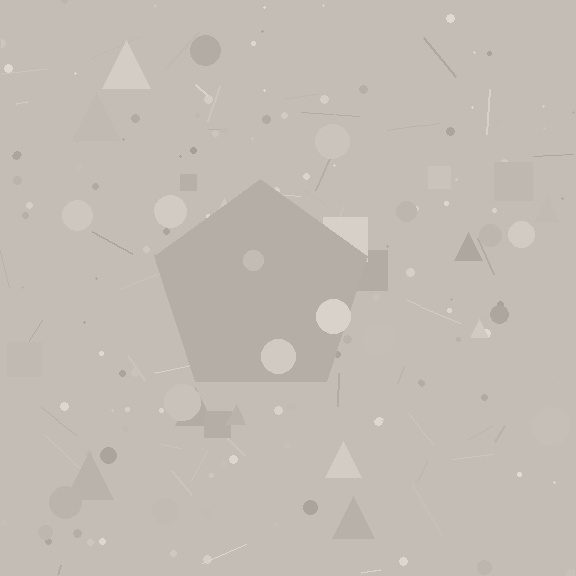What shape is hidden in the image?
A pentagon is hidden in the image.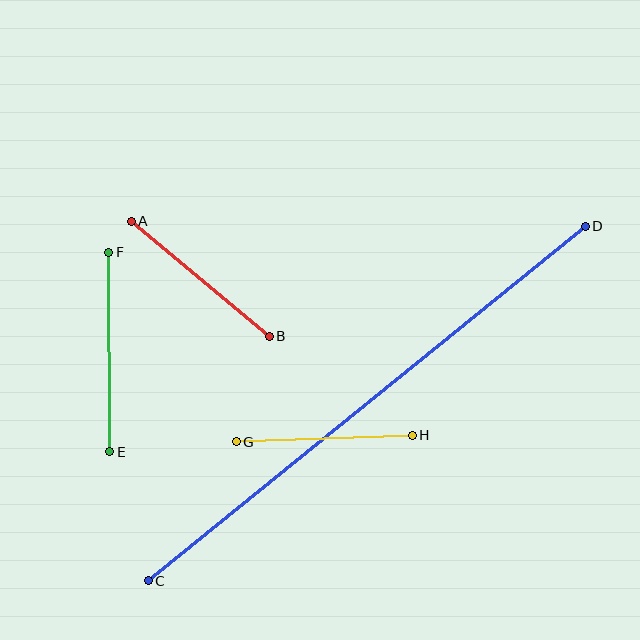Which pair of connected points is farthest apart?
Points C and D are farthest apart.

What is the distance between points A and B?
The distance is approximately 180 pixels.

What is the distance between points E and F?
The distance is approximately 200 pixels.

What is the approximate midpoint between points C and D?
The midpoint is at approximately (367, 404) pixels.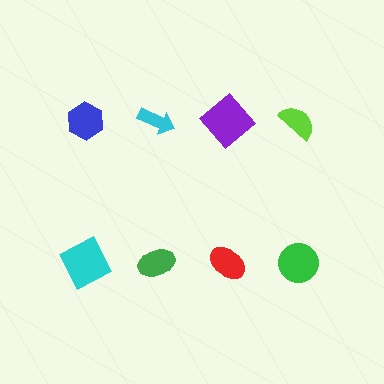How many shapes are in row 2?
4 shapes.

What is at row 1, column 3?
A purple diamond.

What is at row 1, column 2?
A cyan arrow.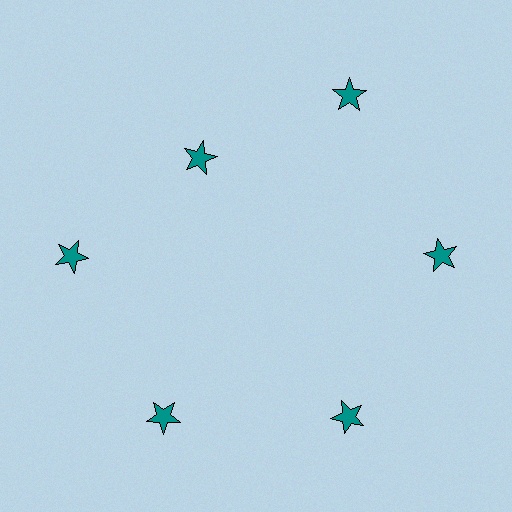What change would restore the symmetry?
The symmetry would be restored by moving it outward, back onto the ring so that all 6 stars sit at equal angles and equal distance from the center.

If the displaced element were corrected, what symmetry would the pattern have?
It would have 6-fold rotational symmetry — the pattern would map onto itself every 60 degrees.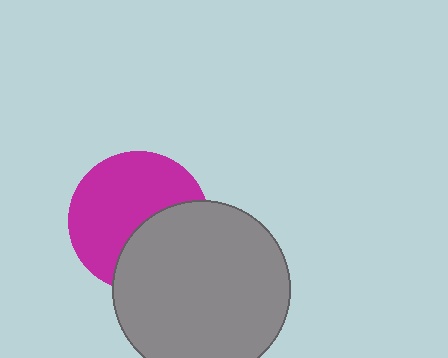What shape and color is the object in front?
The object in front is a gray circle.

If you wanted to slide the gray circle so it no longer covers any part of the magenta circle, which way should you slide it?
Slide it toward the lower-right — that is the most direct way to separate the two shapes.